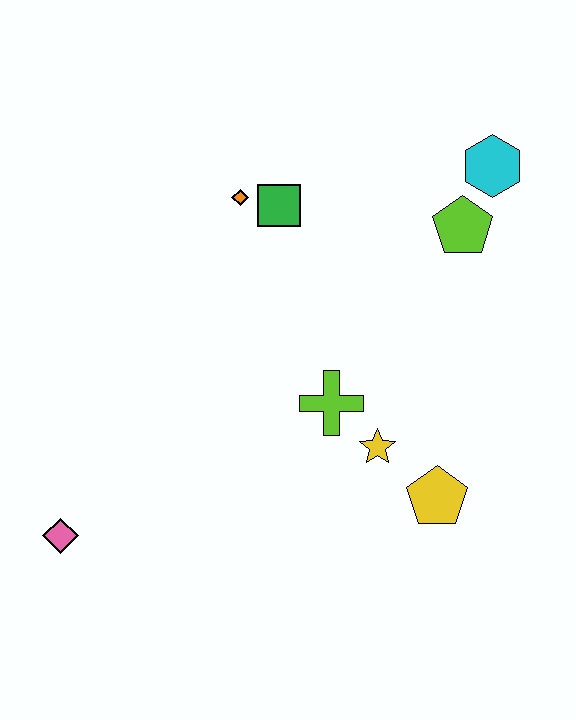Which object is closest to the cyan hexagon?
The lime pentagon is closest to the cyan hexagon.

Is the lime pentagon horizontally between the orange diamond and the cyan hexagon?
Yes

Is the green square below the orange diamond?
Yes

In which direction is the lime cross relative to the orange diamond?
The lime cross is below the orange diamond.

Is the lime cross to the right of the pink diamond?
Yes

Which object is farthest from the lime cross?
The pink diamond is farthest from the lime cross.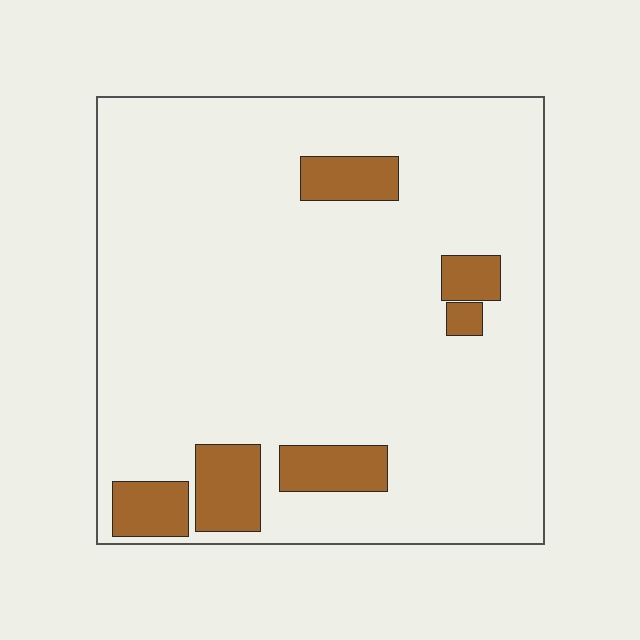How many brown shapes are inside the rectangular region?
6.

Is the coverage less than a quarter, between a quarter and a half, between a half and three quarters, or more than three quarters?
Less than a quarter.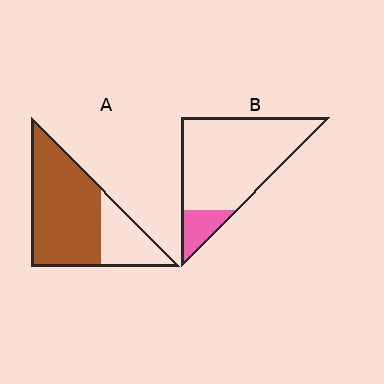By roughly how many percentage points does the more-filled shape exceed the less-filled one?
By roughly 55 percentage points (A over B).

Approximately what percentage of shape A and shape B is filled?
A is approximately 70% and B is approximately 15%.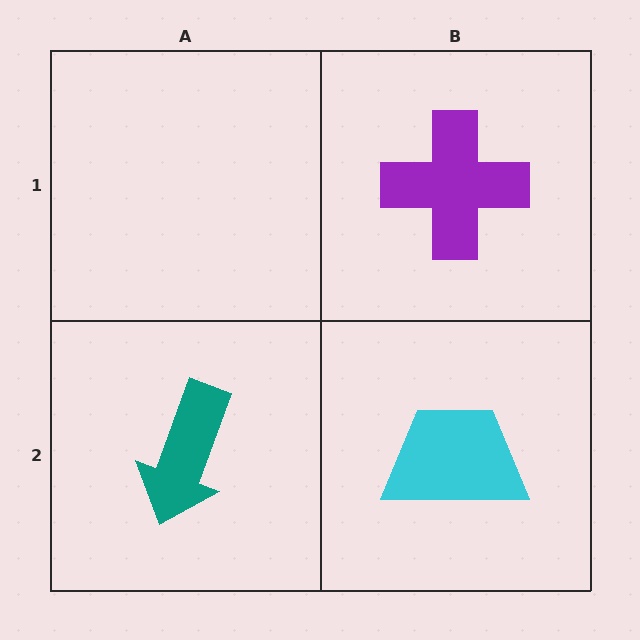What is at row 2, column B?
A cyan trapezoid.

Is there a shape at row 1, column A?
No, that cell is empty.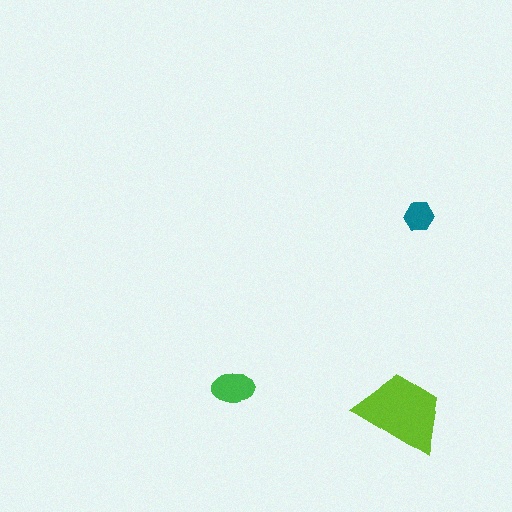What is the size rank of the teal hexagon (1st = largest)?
3rd.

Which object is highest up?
The teal hexagon is topmost.